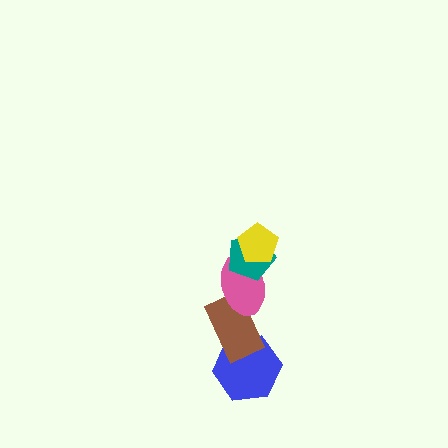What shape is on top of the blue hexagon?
The brown rectangle is on top of the blue hexagon.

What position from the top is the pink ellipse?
The pink ellipse is 3rd from the top.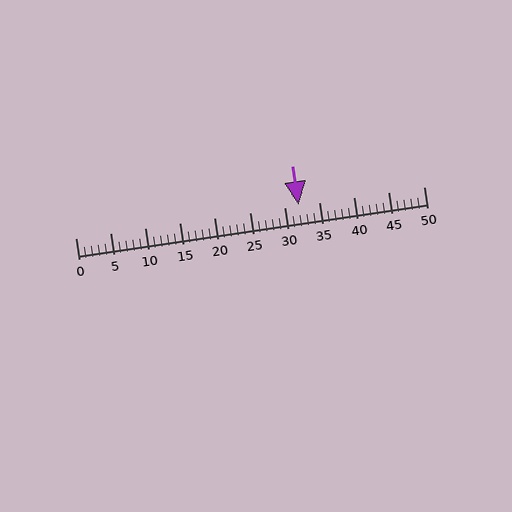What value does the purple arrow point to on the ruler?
The purple arrow points to approximately 32.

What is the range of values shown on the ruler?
The ruler shows values from 0 to 50.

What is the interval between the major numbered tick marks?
The major tick marks are spaced 5 units apart.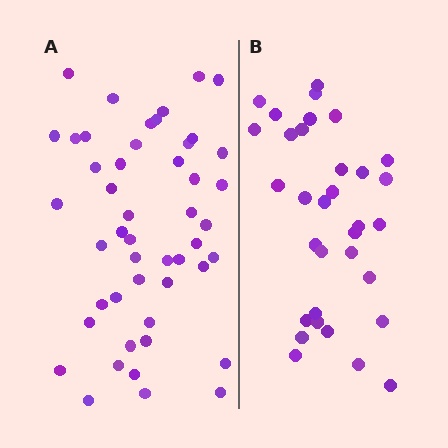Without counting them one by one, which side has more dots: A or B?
Region A (the left region) has more dots.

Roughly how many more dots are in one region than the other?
Region A has approximately 15 more dots than region B.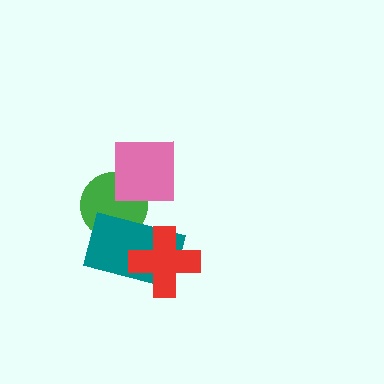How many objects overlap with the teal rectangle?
2 objects overlap with the teal rectangle.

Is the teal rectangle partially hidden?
Yes, it is partially covered by another shape.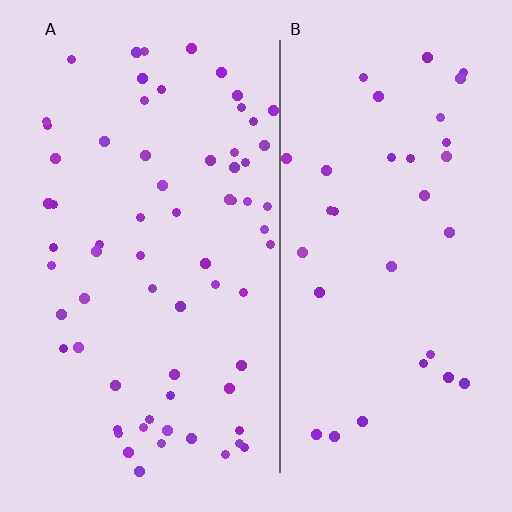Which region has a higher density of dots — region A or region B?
A (the left).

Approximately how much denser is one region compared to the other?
Approximately 2.0× — region A over region B.